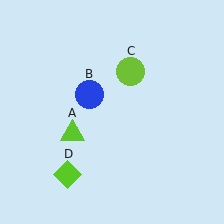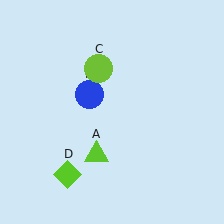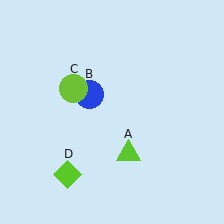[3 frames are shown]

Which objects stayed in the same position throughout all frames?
Blue circle (object B) and lime diamond (object D) remained stationary.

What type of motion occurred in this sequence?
The lime triangle (object A), lime circle (object C) rotated counterclockwise around the center of the scene.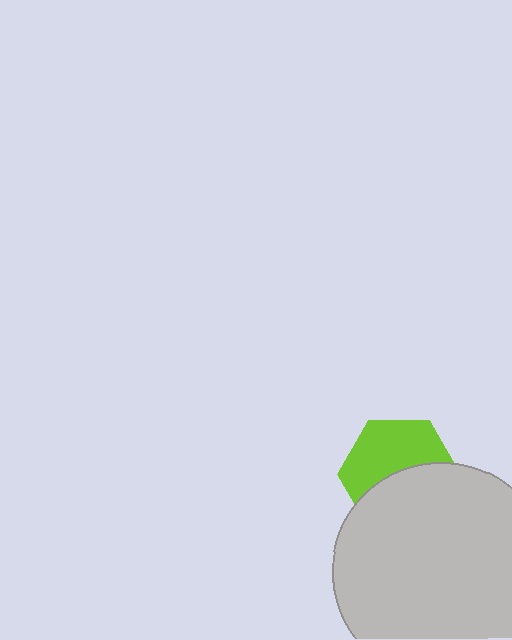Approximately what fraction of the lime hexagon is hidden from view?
Roughly 49% of the lime hexagon is hidden behind the light gray circle.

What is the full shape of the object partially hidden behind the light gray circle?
The partially hidden object is a lime hexagon.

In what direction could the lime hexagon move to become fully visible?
The lime hexagon could move up. That would shift it out from behind the light gray circle entirely.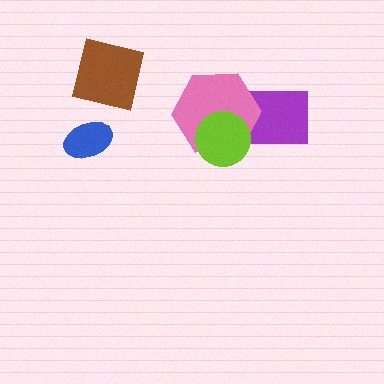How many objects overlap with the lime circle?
2 objects overlap with the lime circle.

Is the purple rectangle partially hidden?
Yes, it is partially covered by another shape.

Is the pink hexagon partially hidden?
Yes, it is partially covered by another shape.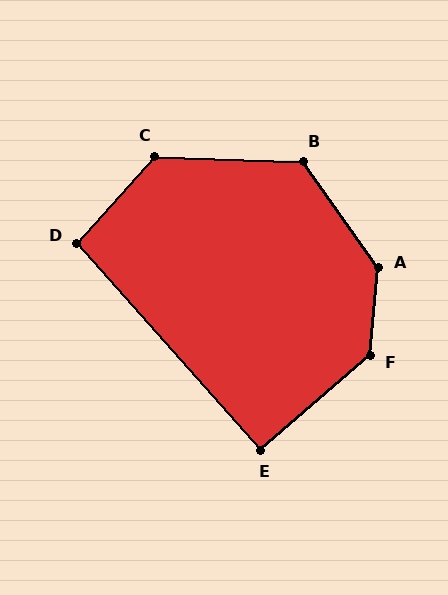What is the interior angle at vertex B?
Approximately 127 degrees (obtuse).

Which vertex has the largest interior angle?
A, at approximately 139 degrees.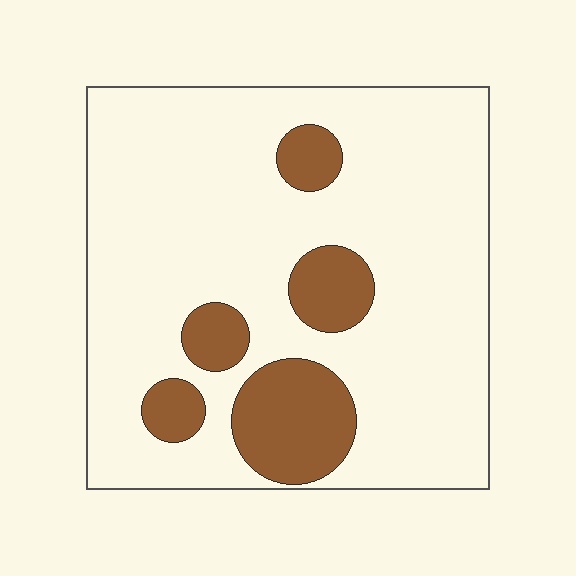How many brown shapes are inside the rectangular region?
5.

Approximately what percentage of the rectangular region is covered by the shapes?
Approximately 20%.